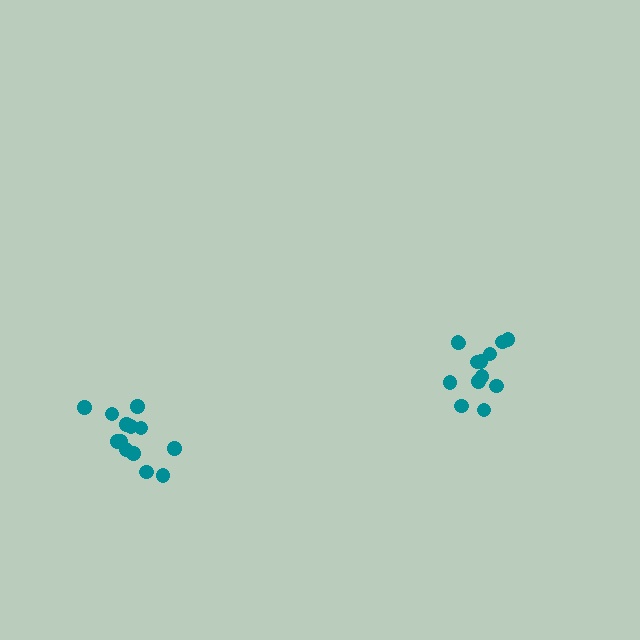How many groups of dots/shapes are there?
There are 2 groups.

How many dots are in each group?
Group 1: 13 dots, Group 2: 13 dots (26 total).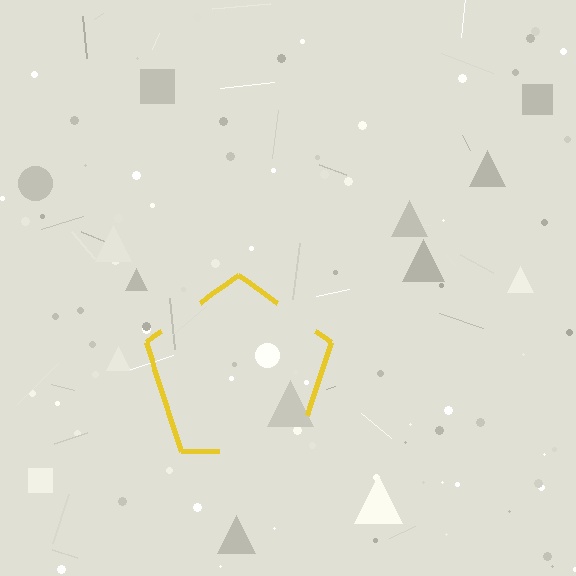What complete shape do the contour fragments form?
The contour fragments form a pentagon.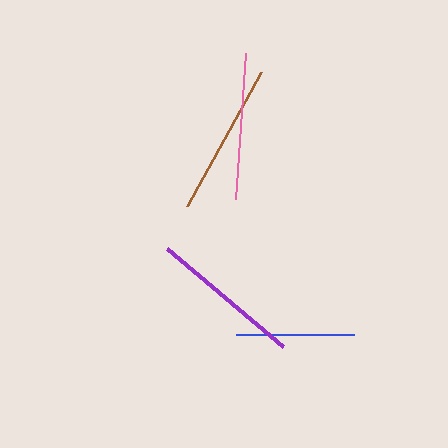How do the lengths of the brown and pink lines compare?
The brown and pink lines are approximately the same length.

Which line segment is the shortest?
The blue line is the shortest at approximately 118 pixels.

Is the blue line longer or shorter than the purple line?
The purple line is longer than the blue line.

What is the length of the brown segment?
The brown segment is approximately 154 pixels long.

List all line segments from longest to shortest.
From longest to shortest: brown, purple, pink, blue.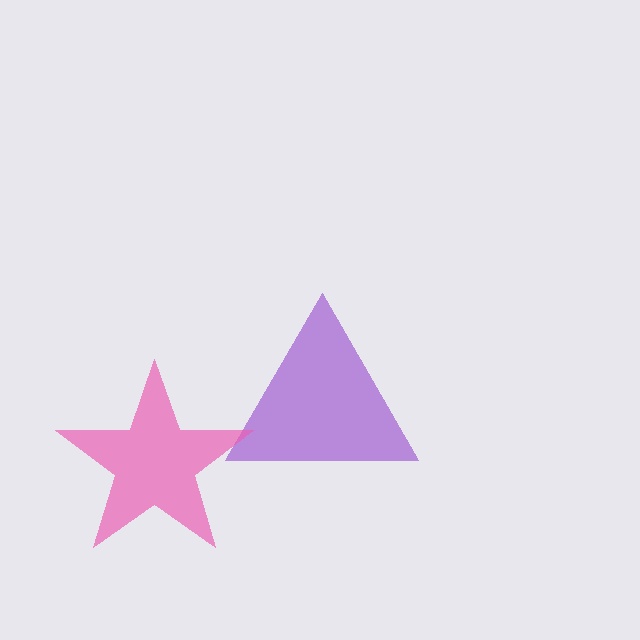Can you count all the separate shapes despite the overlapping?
Yes, there are 2 separate shapes.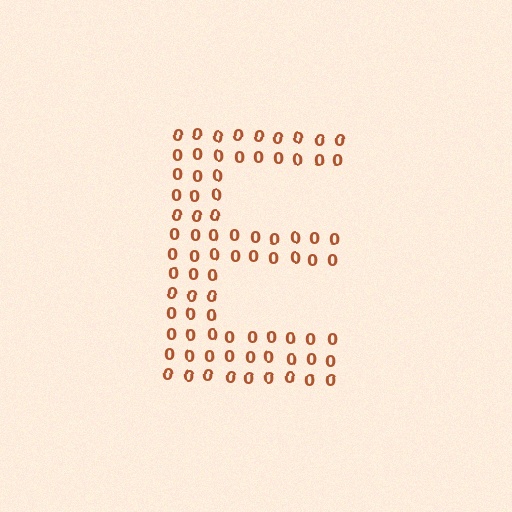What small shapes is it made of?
It is made of small digit 0's.